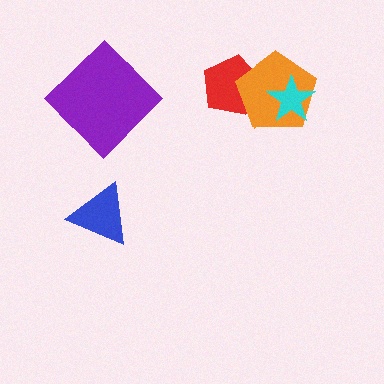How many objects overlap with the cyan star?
1 object overlaps with the cyan star.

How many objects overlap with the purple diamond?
0 objects overlap with the purple diamond.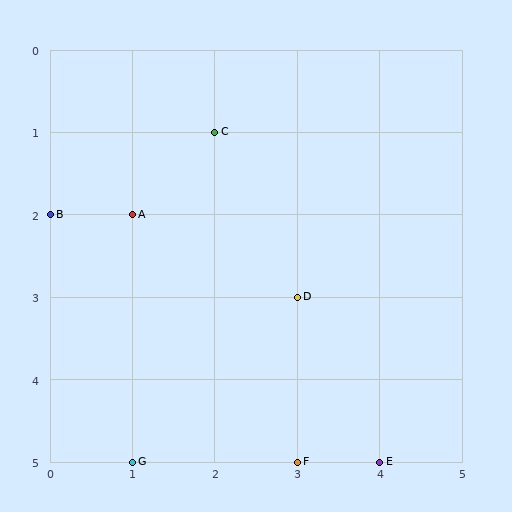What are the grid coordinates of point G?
Point G is at grid coordinates (1, 5).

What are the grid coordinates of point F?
Point F is at grid coordinates (3, 5).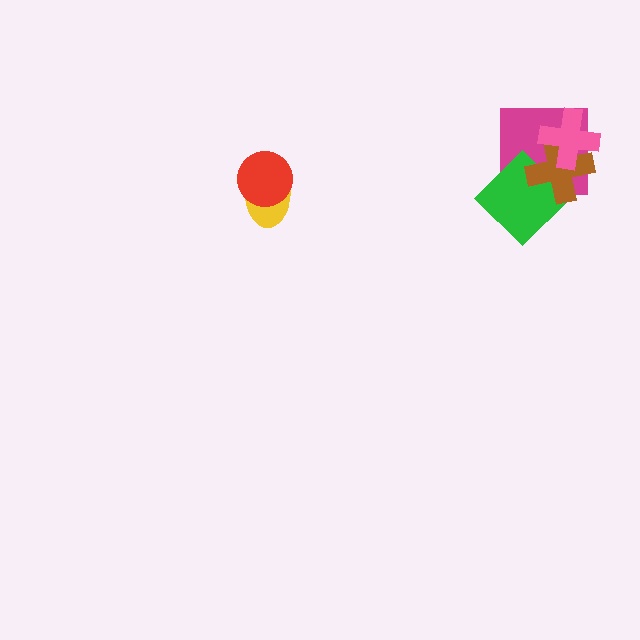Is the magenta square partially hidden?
Yes, it is partially covered by another shape.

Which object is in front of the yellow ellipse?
The red circle is in front of the yellow ellipse.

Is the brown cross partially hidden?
Yes, it is partially covered by another shape.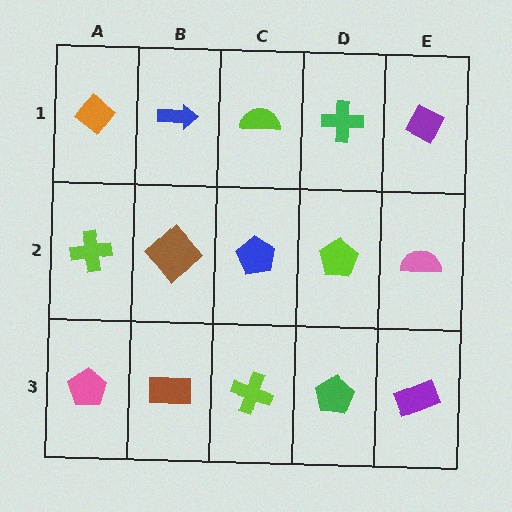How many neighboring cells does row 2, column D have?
4.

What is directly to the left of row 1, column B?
An orange diamond.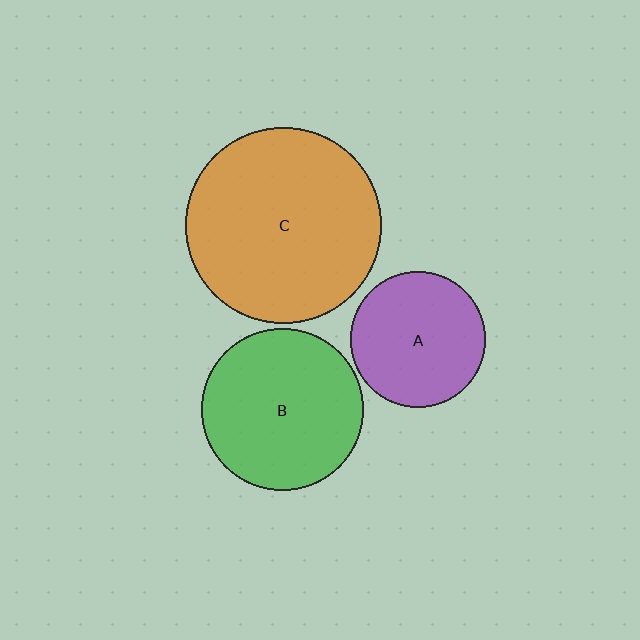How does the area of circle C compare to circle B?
Approximately 1.5 times.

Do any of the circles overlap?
No, none of the circles overlap.